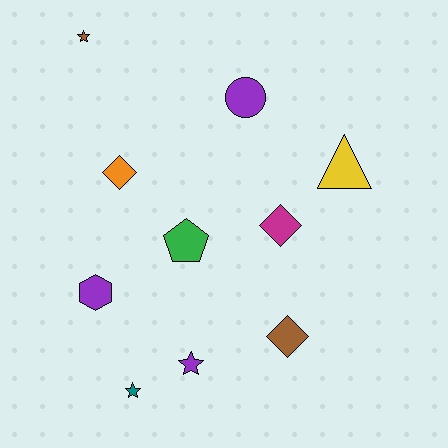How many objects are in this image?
There are 10 objects.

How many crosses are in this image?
There are no crosses.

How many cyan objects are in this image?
There are no cyan objects.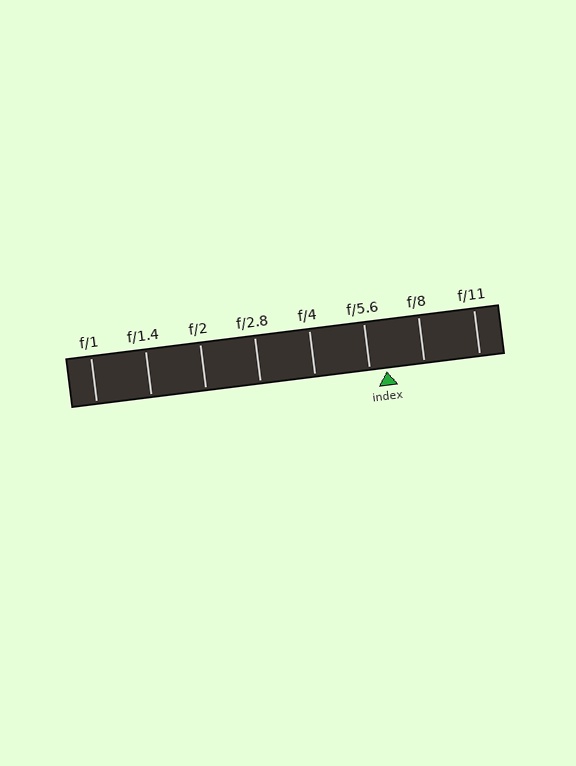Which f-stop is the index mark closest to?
The index mark is closest to f/5.6.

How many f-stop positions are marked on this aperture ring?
There are 8 f-stop positions marked.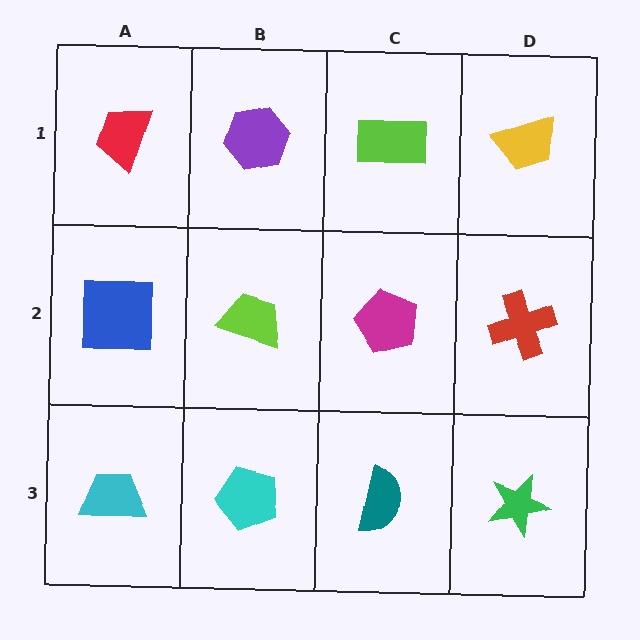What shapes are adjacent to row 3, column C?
A magenta pentagon (row 2, column C), a cyan pentagon (row 3, column B), a green star (row 3, column D).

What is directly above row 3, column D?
A red cross.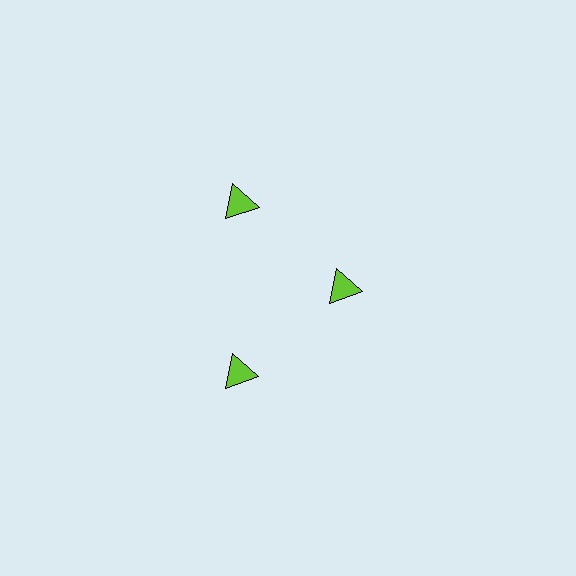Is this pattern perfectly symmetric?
No. The 3 lime triangles are arranged in a ring, but one element near the 3 o'clock position is pulled inward toward the center, breaking the 3-fold rotational symmetry.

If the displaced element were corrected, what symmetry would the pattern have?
It would have 3-fold rotational symmetry — the pattern would map onto itself every 120 degrees.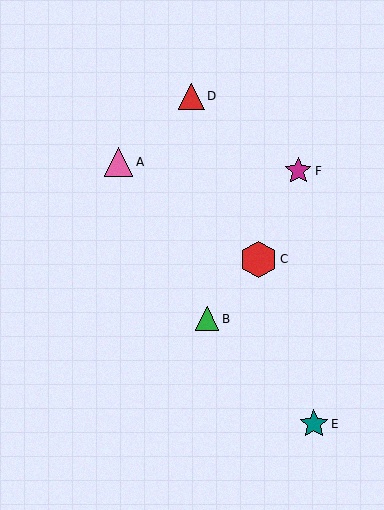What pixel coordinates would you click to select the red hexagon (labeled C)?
Click at (259, 259) to select the red hexagon C.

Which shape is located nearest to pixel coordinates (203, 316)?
The green triangle (labeled B) at (207, 319) is nearest to that location.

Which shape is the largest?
The red hexagon (labeled C) is the largest.